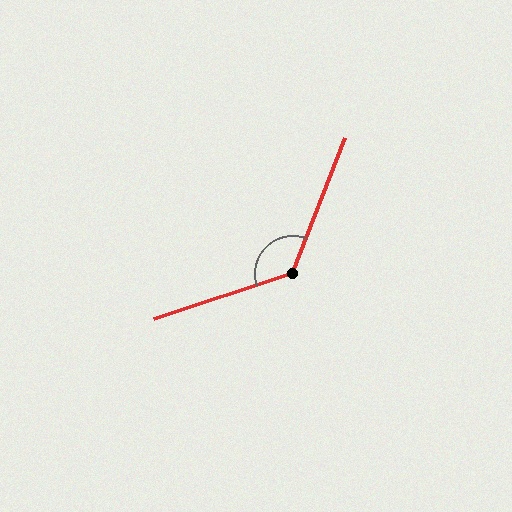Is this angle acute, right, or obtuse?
It is obtuse.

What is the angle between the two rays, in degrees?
Approximately 130 degrees.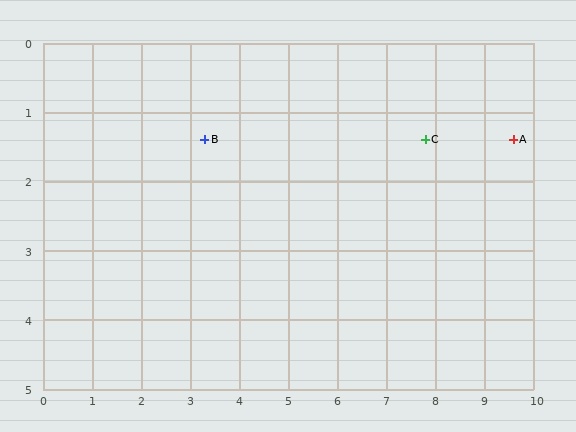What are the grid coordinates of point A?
Point A is at approximately (9.6, 1.4).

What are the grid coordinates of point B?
Point B is at approximately (3.3, 1.4).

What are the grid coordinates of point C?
Point C is at approximately (7.8, 1.4).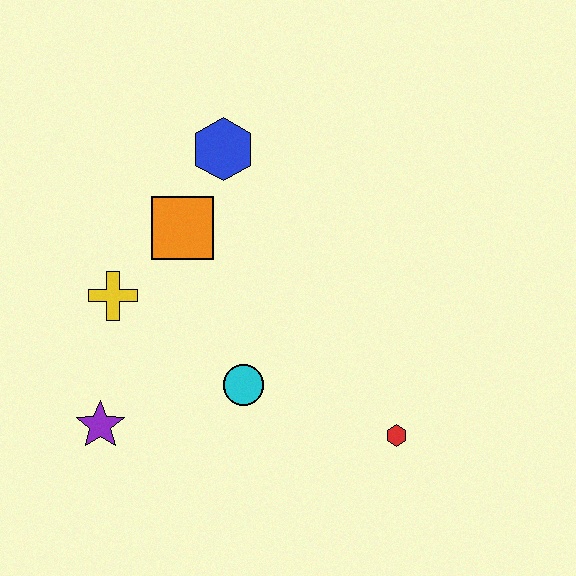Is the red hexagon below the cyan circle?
Yes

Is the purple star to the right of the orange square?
No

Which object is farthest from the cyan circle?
The blue hexagon is farthest from the cyan circle.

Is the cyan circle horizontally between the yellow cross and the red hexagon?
Yes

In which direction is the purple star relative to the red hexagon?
The purple star is to the left of the red hexagon.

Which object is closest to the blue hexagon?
The orange square is closest to the blue hexagon.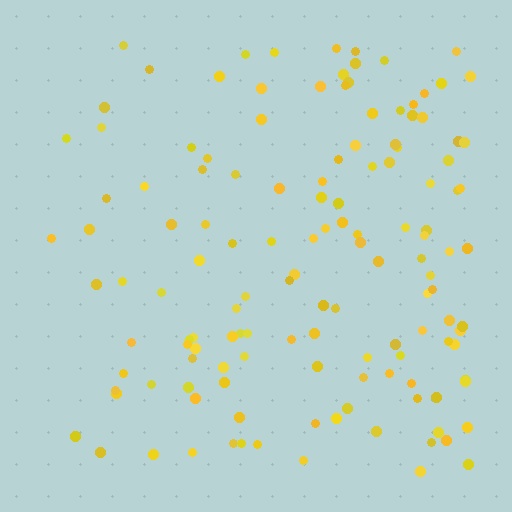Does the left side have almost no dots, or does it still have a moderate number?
Still a moderate number, just noticeably fewer than the right.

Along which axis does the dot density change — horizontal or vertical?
Horizontal.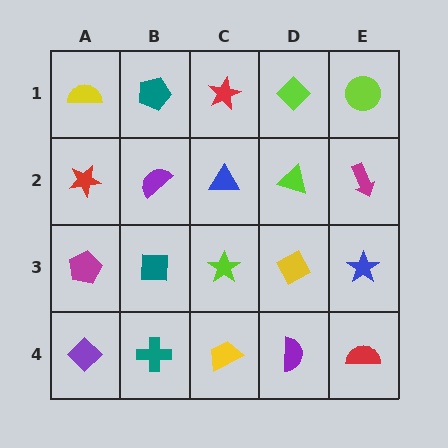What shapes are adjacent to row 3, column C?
A blue triangle (row 2, column C), a yellow trapezoid (row 4, column C), a teal square (row 3, column B), a yellow diamond (row 3, column D).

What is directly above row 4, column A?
A magenta pentagon.